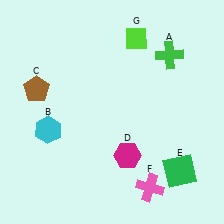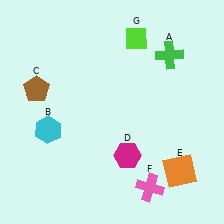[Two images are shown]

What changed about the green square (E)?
In Image 1, E is green. In Image 2, it changed to orange.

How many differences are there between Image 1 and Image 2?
There is 1 difference between the two images.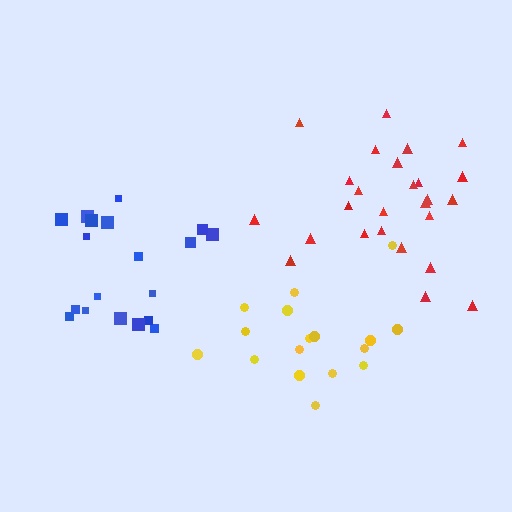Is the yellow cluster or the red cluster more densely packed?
Red.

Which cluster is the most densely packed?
Red.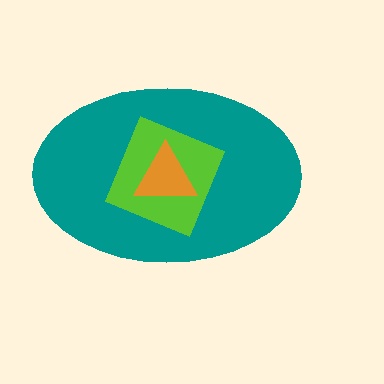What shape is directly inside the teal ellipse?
The lime diamond.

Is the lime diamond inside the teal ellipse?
Yes.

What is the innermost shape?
The orange triangle.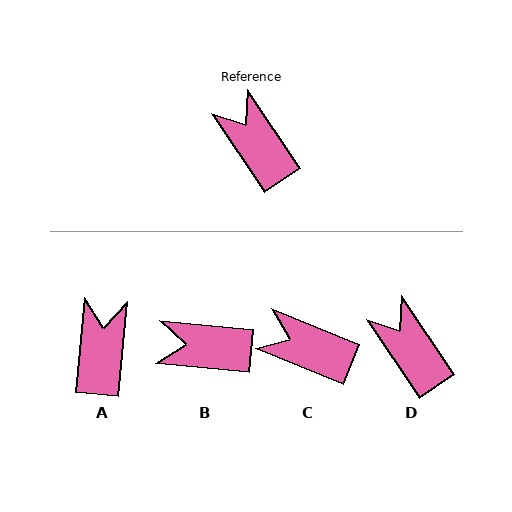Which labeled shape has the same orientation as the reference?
D.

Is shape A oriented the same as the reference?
No, it is off by about 39 degrees.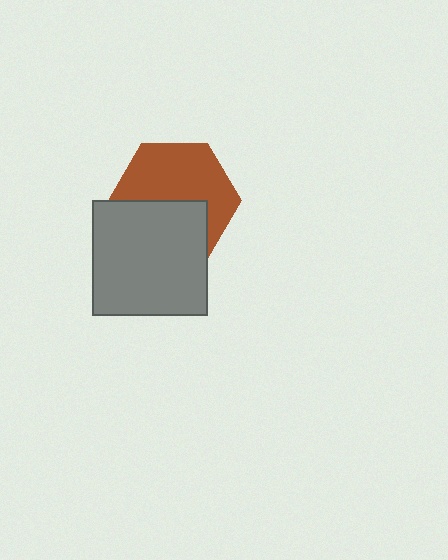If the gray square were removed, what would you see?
You would see the complete brown hexagon.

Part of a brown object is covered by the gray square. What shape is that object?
It is a hexagon.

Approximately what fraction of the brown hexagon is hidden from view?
Roughly 43% of the brown hexagon is hidden behind the gray square.